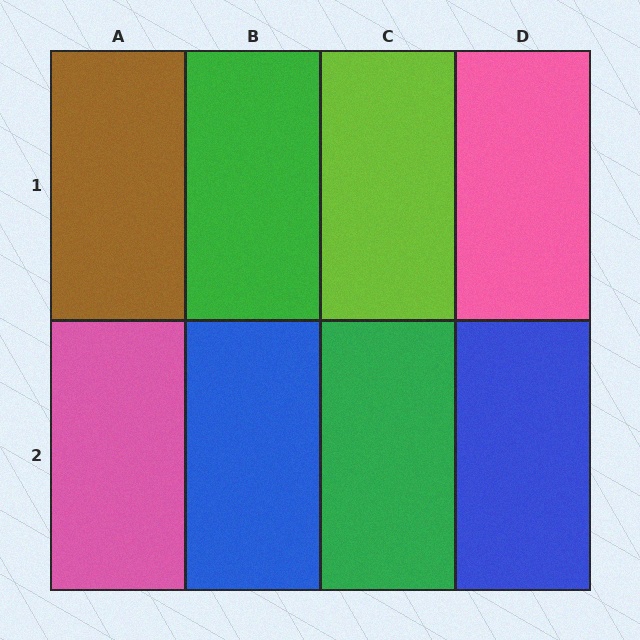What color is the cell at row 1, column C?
Lime.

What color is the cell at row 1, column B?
Green.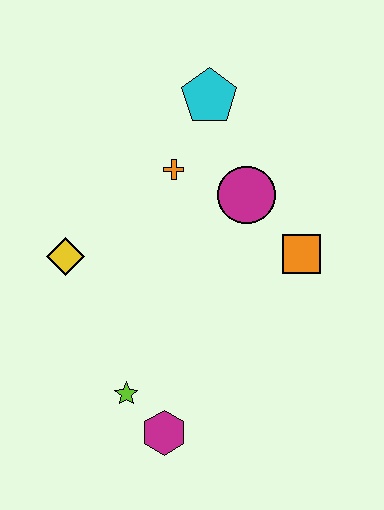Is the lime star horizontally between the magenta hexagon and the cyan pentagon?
No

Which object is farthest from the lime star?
The cyan pentagon is farthest from the lime star.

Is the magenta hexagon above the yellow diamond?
No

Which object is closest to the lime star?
The magenta hexagon is closest to the lime star.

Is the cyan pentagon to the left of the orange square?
Yes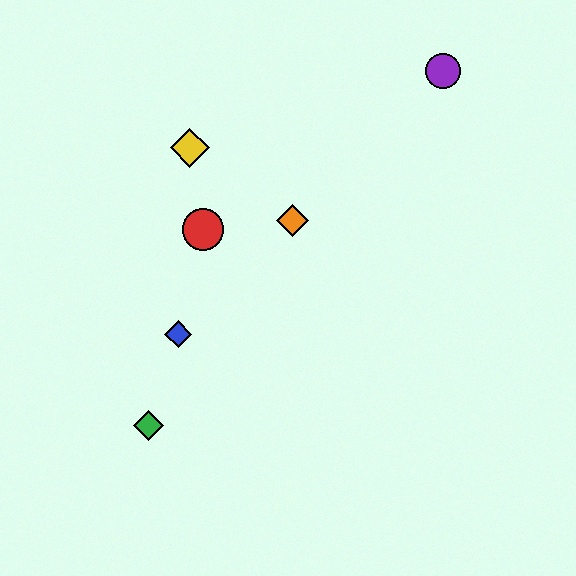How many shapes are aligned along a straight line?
3 shapes (the blue diamond, the purple circle, the orange diamond) are aligned along a straight line.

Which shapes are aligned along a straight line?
The blue diamond, the purple circle, the orange diamond are aligned along a straight line.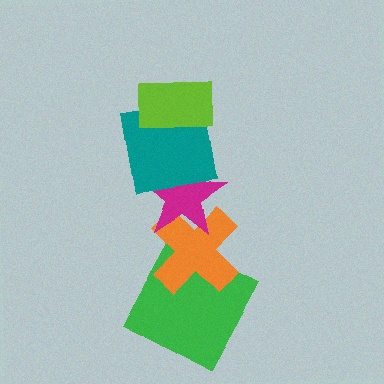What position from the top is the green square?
The green square is 5th from the top.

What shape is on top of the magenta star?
The teal square is on top of the magenta star.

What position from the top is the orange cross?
The orange cross is 4th from the top.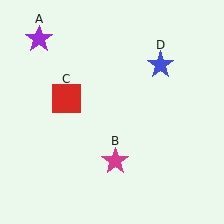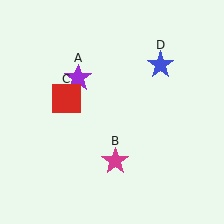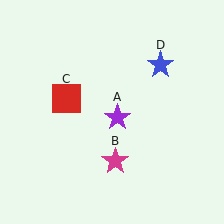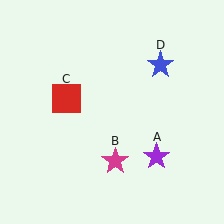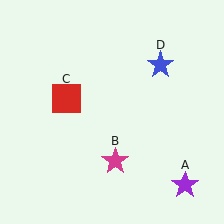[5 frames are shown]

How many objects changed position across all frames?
1 object changed position: purple star (object A).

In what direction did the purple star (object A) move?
The purple star (object A) moved down and to the right.